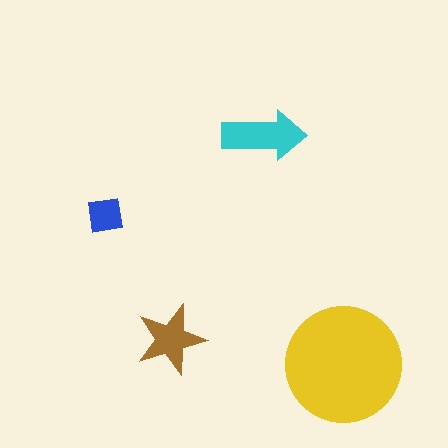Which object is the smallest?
The blue square.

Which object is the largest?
The yellow circle.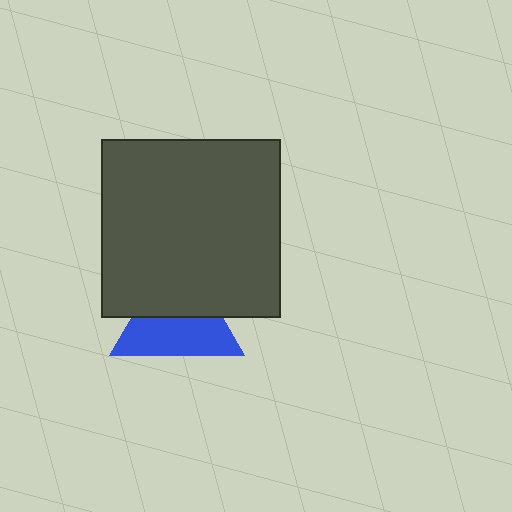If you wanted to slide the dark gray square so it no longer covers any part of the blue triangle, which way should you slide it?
Slide it up — that is the most direct way to separate the two shapes.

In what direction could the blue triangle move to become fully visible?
The blue triangle could move down. That would shift it out from behind the dark gray square entirely.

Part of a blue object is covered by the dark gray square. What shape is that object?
It is a triangle.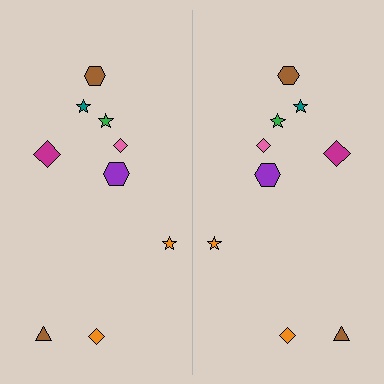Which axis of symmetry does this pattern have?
The pattern has a vertical axis of symmetry running through the center of the image.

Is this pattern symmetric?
Yes, this pattern has bilateral (reflection) symmetry.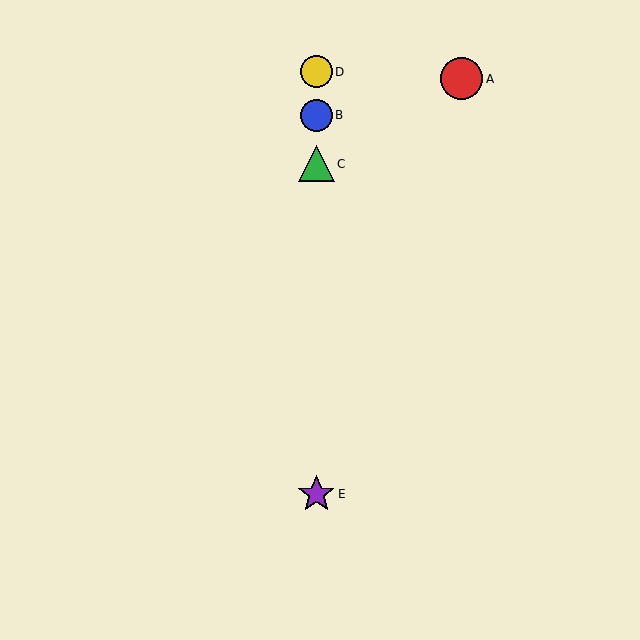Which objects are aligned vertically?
Objects B, C, D, E are aligned vertically.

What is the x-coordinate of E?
Object E is at x≈316.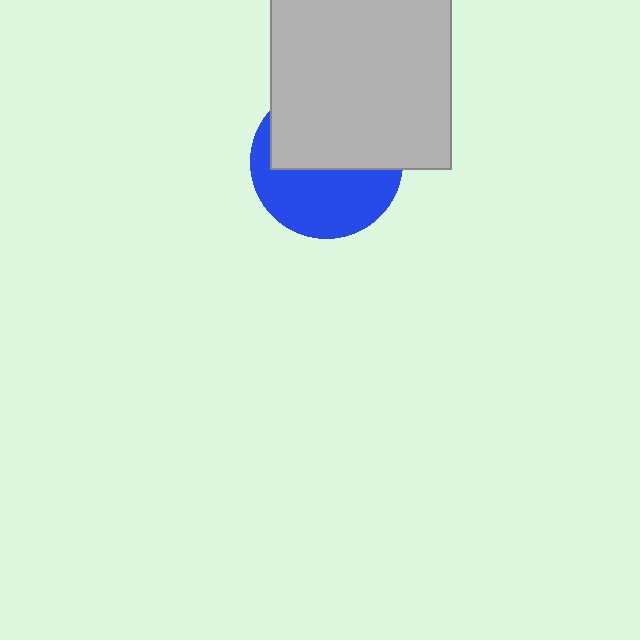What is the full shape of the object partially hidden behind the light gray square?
The partially hidden object is a blue circle.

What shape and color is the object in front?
The object in front is a light gray square.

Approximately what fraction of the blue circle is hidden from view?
Roughly 52% of the blue circle is hidden behind the light gray square.